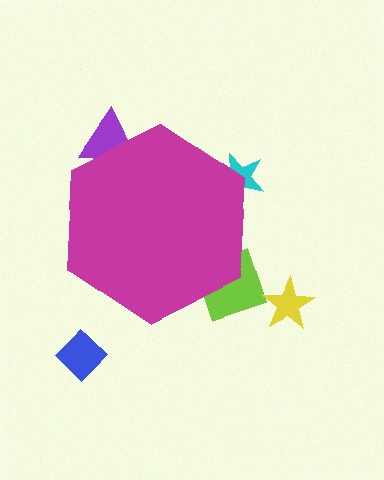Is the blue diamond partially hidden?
No, the blue diamond is fully visible.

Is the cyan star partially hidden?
Yes, the cyan star is partially hidden behind the magenta hexagon.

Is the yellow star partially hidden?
No, the yellow star is fully visible.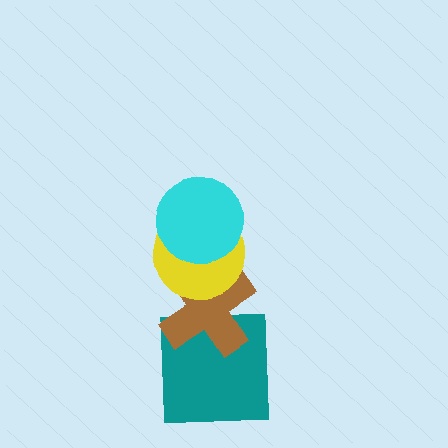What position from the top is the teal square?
The teal square is 4th from the top.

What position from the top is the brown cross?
The brown cross is 3rd from the top.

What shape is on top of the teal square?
The brown cross is on top of the teal square.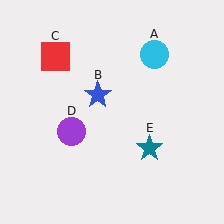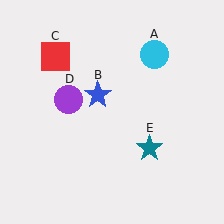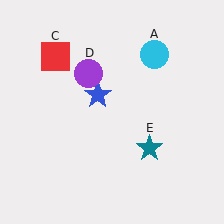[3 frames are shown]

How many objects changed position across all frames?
1 object changed position: purple circle (object D).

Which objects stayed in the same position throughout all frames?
Cyan circle (object A) and blue star (object B) and red square (object C) and teal star (object E) remained stationary.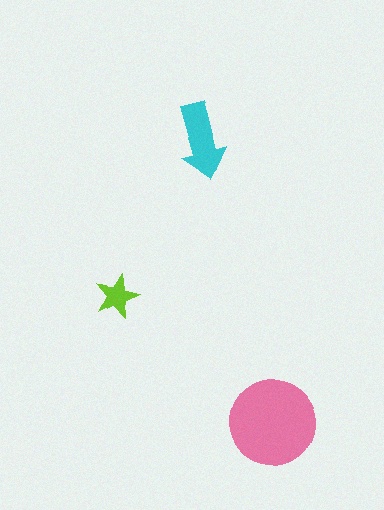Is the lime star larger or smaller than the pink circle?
Smaller.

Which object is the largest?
The pink circle.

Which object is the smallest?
The lime star.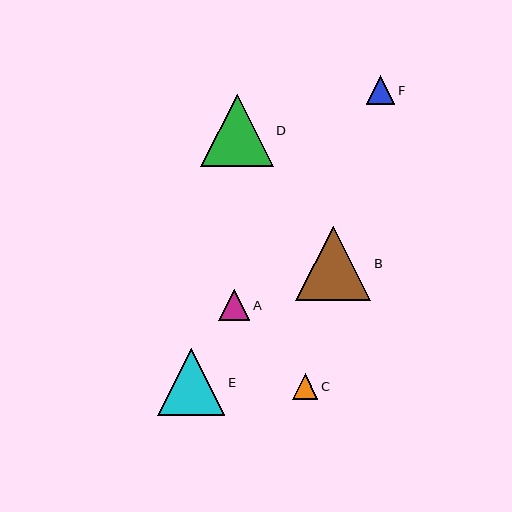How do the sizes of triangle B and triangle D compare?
Triangle B and triangle D are approximately the same size.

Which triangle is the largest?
Triangle B is the largest with a size of approximately 75 pixels.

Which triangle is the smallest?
Triangle C is the smallest with a size of approximately 26 pixels.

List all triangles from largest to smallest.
From largest to smallest: B, D, E, A, F, C.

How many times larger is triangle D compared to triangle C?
Triangle D is approximately 2.8 times the size of triangle C.